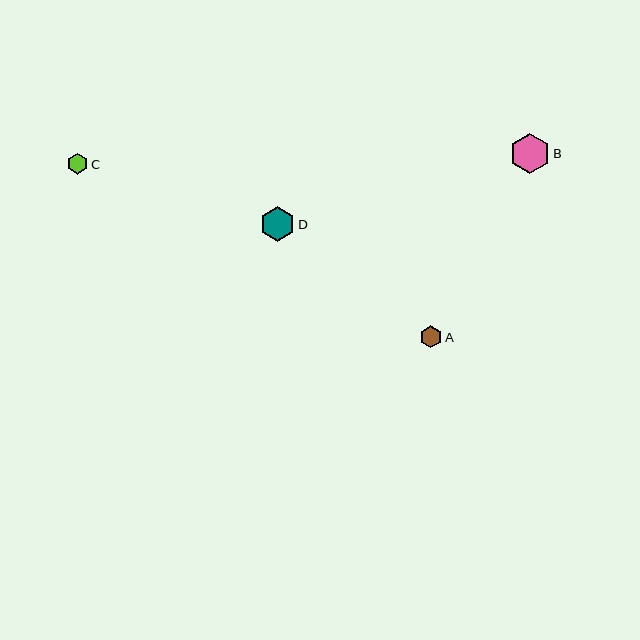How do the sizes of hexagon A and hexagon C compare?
Hexagon A and hexagon C are approximately the same size.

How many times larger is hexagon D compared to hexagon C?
Hexagon D is approximately 1.7 times the size of hexagon C.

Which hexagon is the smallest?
Hexagon C is the smallest with a size of approximately 21 pixels.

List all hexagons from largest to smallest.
From largest to smallest: B, D, A, C.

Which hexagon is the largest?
Hexagon B is the largest with a size of approximately 41 pixels.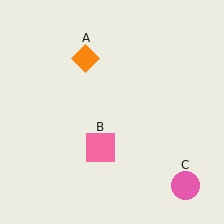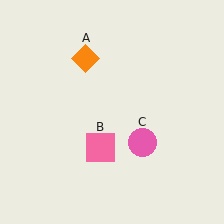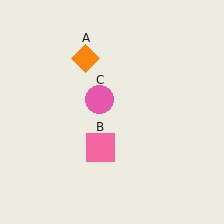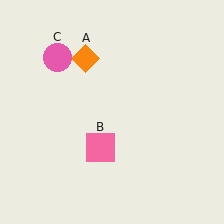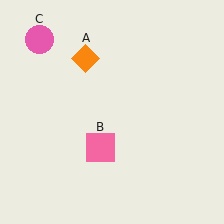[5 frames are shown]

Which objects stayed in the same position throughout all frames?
Orange diamond (object A) and pink square (object B) remained stationary.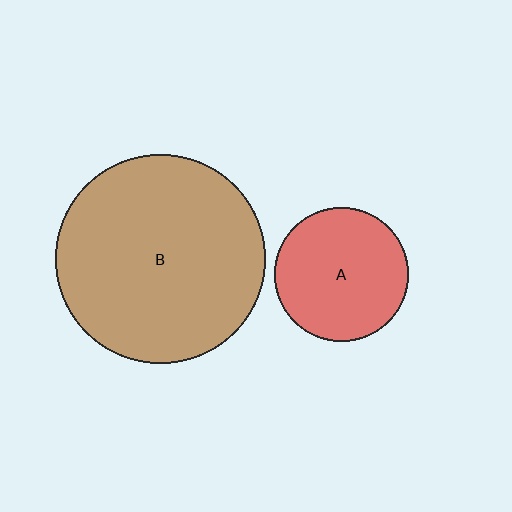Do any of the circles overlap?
No, none of the circles overlap.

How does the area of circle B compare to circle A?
Approximately 2.5 times.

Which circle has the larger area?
Circle B (brown).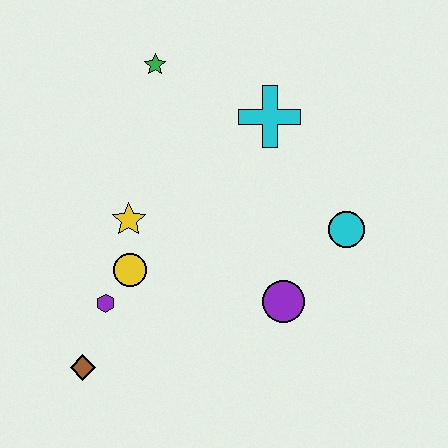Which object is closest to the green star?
The cyan cross is closest to the green star.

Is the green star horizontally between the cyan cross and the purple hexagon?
Yes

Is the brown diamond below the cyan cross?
Yes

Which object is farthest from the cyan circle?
The brown diamond is farthest from the cyan circle.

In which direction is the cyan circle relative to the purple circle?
The cyan circle is above the purple circle.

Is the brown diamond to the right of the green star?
No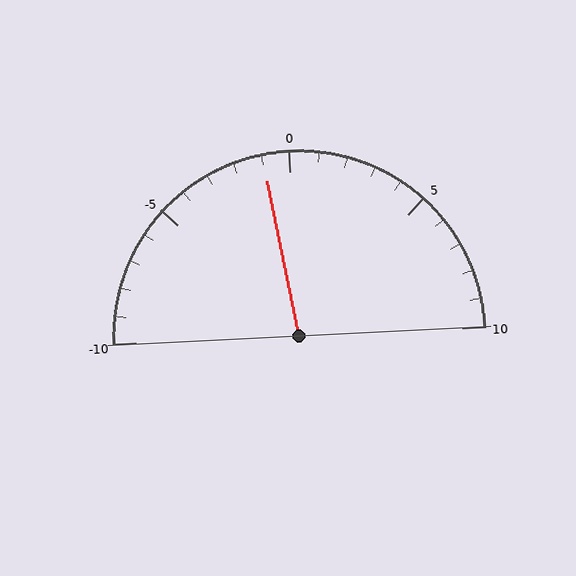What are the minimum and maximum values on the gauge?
The gauge ranges from -10 to 10.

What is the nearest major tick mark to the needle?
The nearest major tick mark is 0.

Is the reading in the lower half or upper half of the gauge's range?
The reading is in the lower half of the range (-10 to 10).